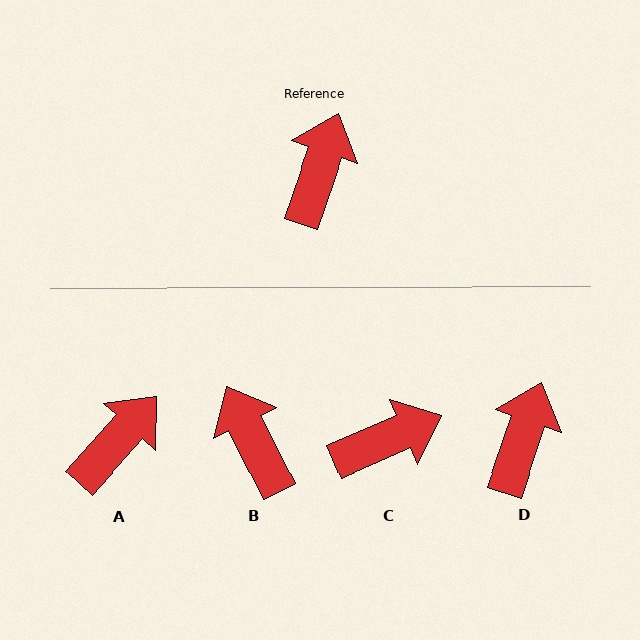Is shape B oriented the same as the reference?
No, it is off by about 45 degrees.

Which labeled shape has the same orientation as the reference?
D.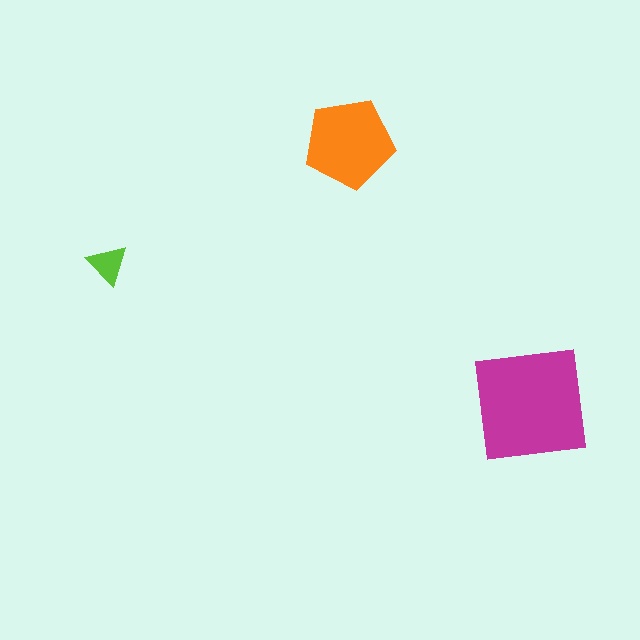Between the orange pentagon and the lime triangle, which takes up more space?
The orange pentagon.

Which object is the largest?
The magenta square.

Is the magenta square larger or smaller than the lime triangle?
Larger.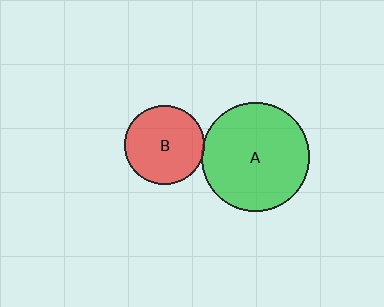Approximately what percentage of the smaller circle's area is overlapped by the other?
Approximately 5%.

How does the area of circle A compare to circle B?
Approximately 1.9 times.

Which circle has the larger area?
Circle A (green).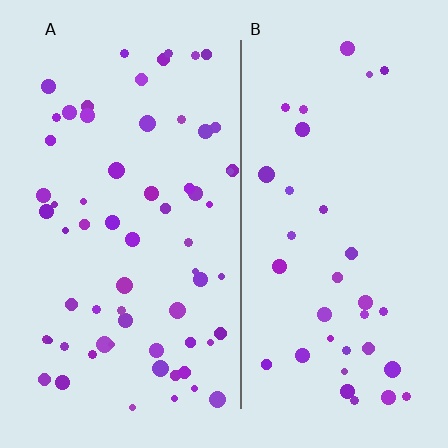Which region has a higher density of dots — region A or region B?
A (the left).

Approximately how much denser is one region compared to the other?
Approximately 1.8× — region A over region B.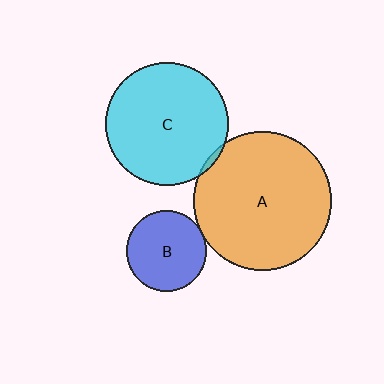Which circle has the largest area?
Circle A (orange).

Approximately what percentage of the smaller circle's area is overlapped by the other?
Approximately 5%.